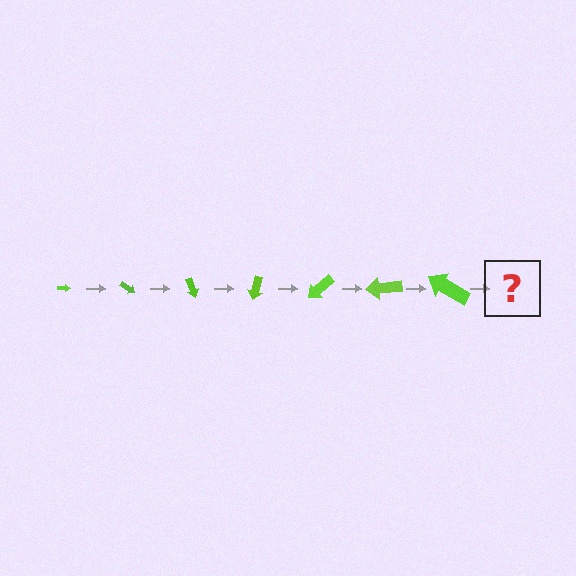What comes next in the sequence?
The next element should be an arrow, larger than the previous one and rotated 245 degrees from the start.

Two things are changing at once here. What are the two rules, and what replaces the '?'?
The two rules are that the arrow grows larger each step and it rotates 35 degrees each step. The '?' should be an arrow, larger than the previous one and rotated 245 degrees from the start.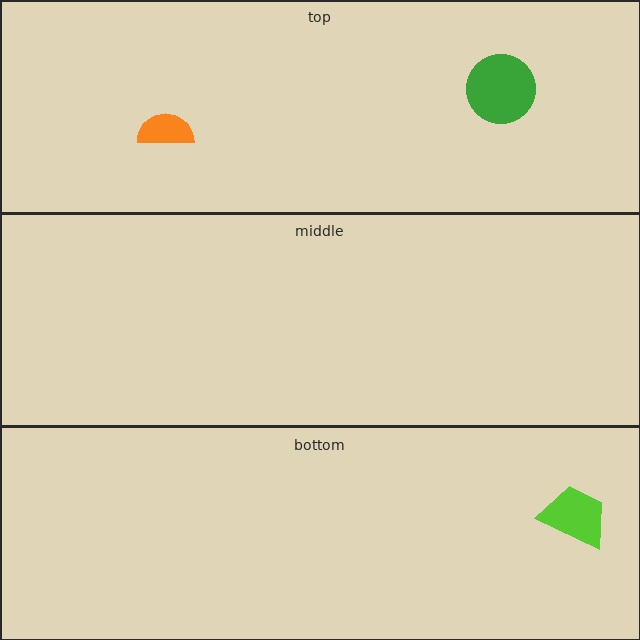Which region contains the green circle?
The top region.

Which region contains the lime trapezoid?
The bottom region.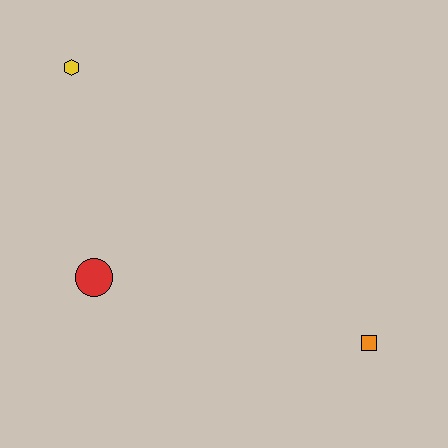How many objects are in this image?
There are 3 objects.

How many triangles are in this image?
There are no triangles.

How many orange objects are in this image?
There is 1 orange object.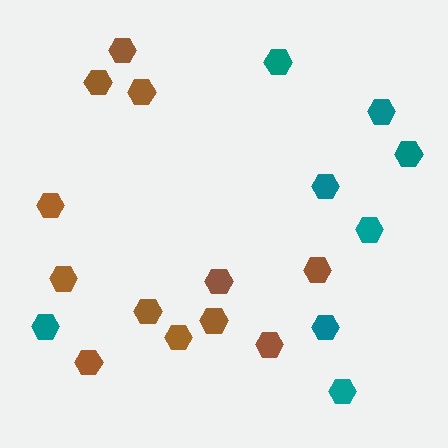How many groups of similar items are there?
There are 2 groups: one group of brown hexagons (12) and one group of teal hexagons (8).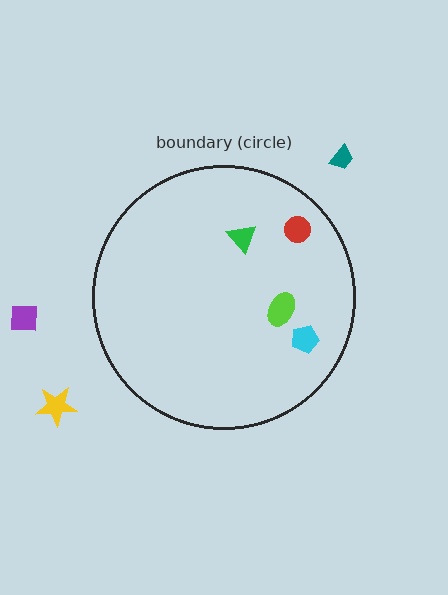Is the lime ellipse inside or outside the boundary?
Inside.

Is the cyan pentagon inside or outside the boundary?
Inside.